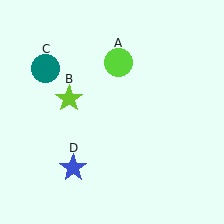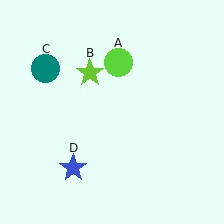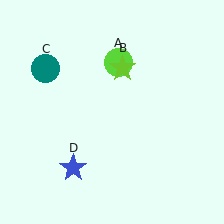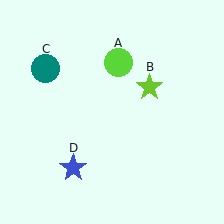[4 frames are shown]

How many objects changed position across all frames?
1 object changed position: lime star (object B).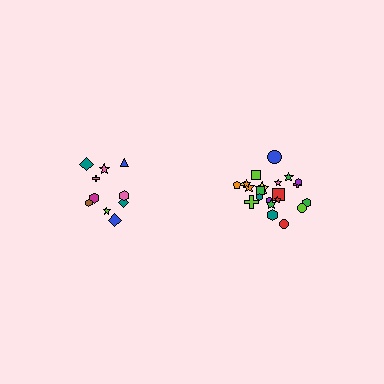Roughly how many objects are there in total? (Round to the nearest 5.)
Roughly 30 objects in total.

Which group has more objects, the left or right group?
The right group.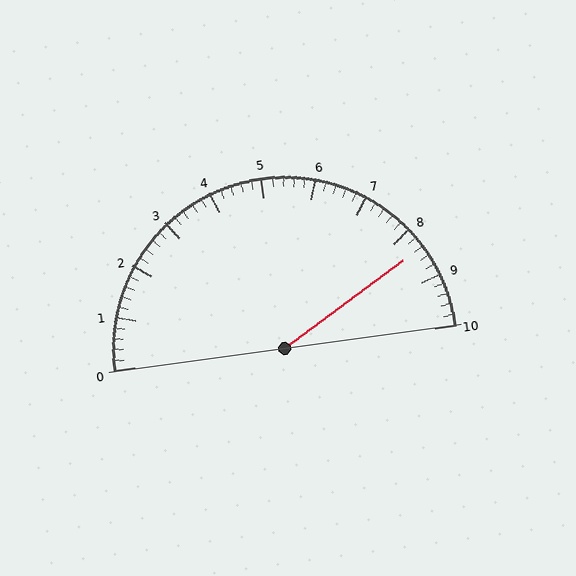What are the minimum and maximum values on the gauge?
The gauge ranges from 0 to 10.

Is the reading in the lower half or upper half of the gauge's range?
The reading is in the upper half of the range (0 to 10).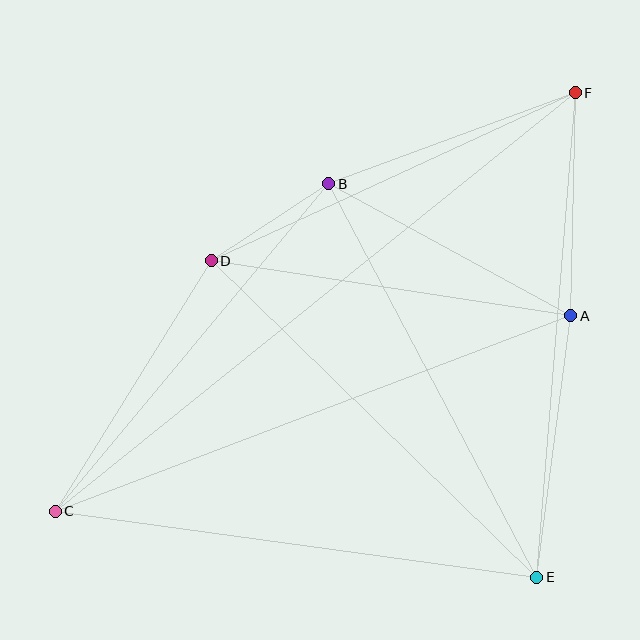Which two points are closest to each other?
Points B and D are closest to each other.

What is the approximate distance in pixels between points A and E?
The distance between A and E is approximately 263 pixels.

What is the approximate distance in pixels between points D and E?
The distance between D and E is approximately 454 pixels.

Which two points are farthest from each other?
Points C and F are farthest from each other.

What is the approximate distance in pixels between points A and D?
The distance between A and D is approximately 364 pixels.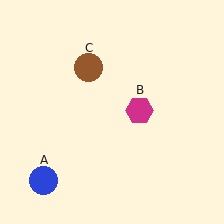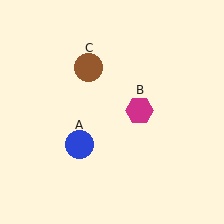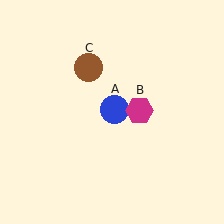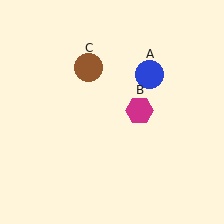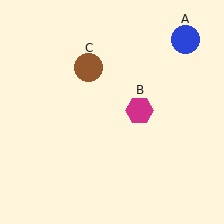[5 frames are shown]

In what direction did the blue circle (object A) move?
The blue circle (object A) moved up and to the right.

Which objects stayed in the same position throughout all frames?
Magenta hexagon (object B) and brown circle (object C) remained stationary.